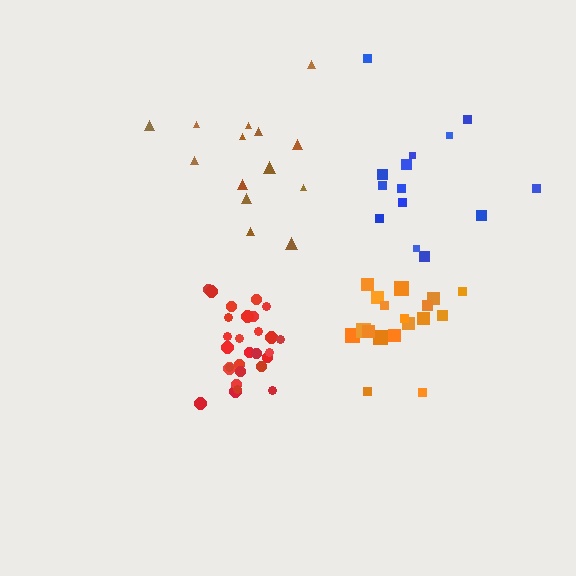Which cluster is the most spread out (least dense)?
Blue.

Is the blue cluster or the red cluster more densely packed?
Red.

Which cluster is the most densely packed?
Red.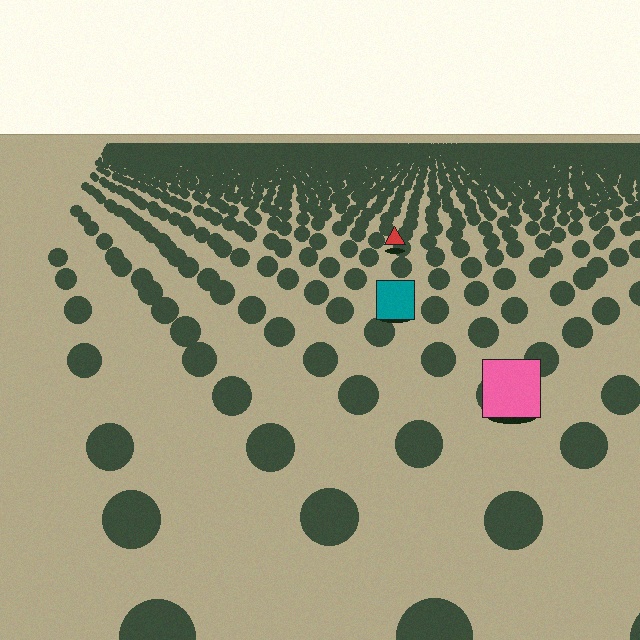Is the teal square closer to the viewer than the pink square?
No. The pink square is closer — you can tell from the texture gradient: the ground texture is coarser near it.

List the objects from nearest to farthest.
From nearest to farthest: the pink square, the teal square, the red triangle.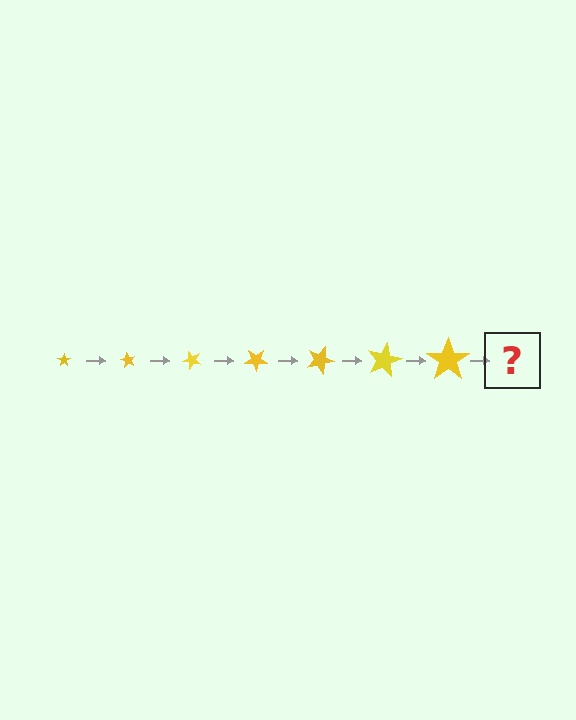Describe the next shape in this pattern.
It should be a star, larger than the previous one and rotated 420 degrees from the start.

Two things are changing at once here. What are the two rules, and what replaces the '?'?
The two rules are that the star grows larger each step and it rotates 60 degrees each step. The '?' should be a star, larger than the previous one and rotated 420 degrees from the start.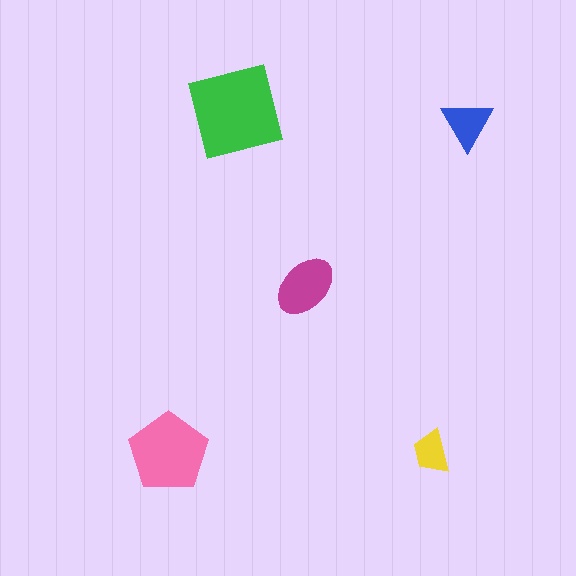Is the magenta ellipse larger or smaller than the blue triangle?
Larger.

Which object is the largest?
The green square.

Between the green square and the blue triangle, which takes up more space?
The green square.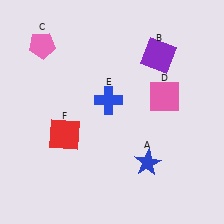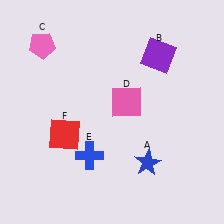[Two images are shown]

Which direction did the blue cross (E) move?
The blue cross (E) moved down.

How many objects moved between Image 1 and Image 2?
2 objects moved between the two images.